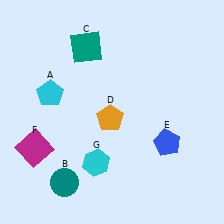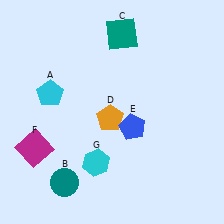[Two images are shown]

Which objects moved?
The objects that moved are: the teal square (C), the blue pentagon (E).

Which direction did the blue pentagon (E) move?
The blue pentagon (E) moved left.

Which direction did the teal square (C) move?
The teal square (C) moved right.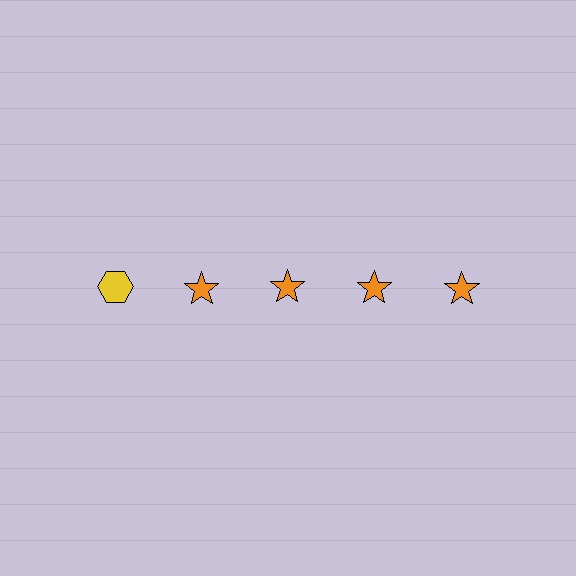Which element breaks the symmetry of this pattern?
The yellow hexagon in the top row, leftmost column breaks the symmetry. All other shapes are orange stars.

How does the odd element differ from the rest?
It differs in both color (yellow instead of orange) and shape (hexagon instead of star).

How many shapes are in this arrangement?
There are 5 shapes arranged in a grid pattern.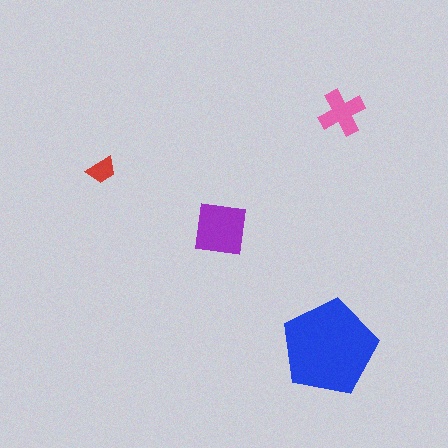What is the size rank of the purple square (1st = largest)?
2nd.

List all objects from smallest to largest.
The red trapezoid, the pink cross, the purple square, the blue pentagon.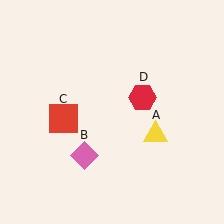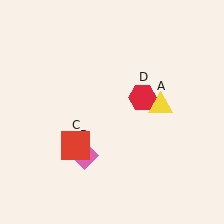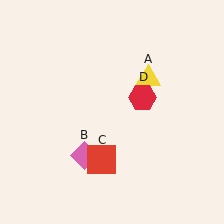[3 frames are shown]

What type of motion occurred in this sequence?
The yellow triangle (object A), red square (object C) rotated counterclockwise around the center of the scene.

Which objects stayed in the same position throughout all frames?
Pink diamond (object B) and red hexagon (object D) remained stationary.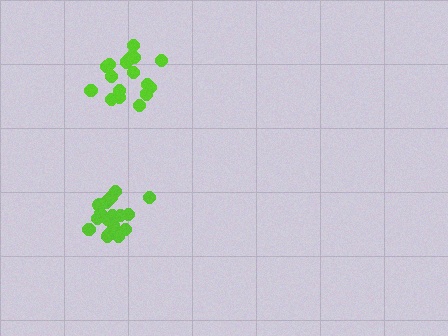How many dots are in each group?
Group 1: 17 dots, Group 2: 20 dots (37 total).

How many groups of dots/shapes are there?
There are 2 groups.